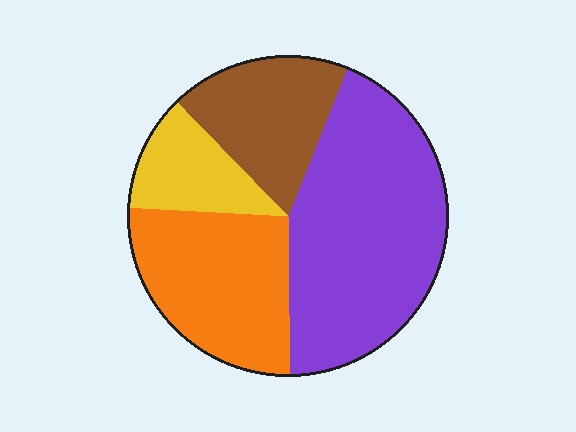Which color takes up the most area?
Purple, at roughly 45%.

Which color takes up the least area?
Yellow, at roughly 10%.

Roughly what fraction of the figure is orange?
Orange takes up about one quarter (1/4) of the figure.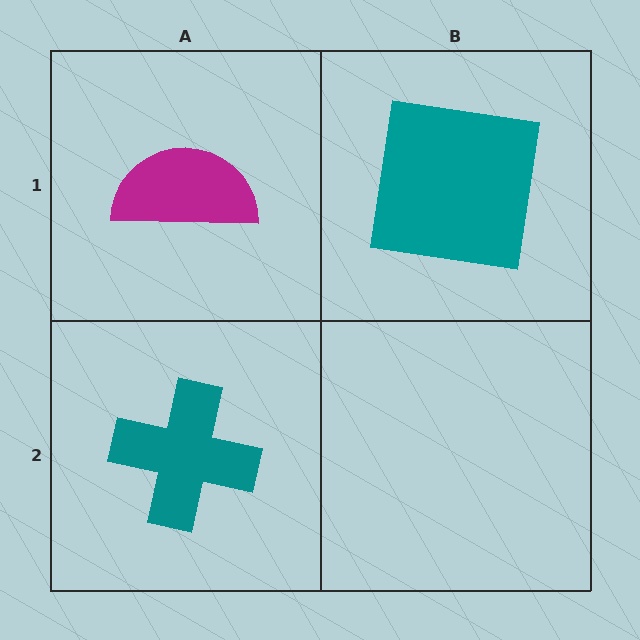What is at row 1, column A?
A magenta semicircle.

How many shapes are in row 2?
1 shape.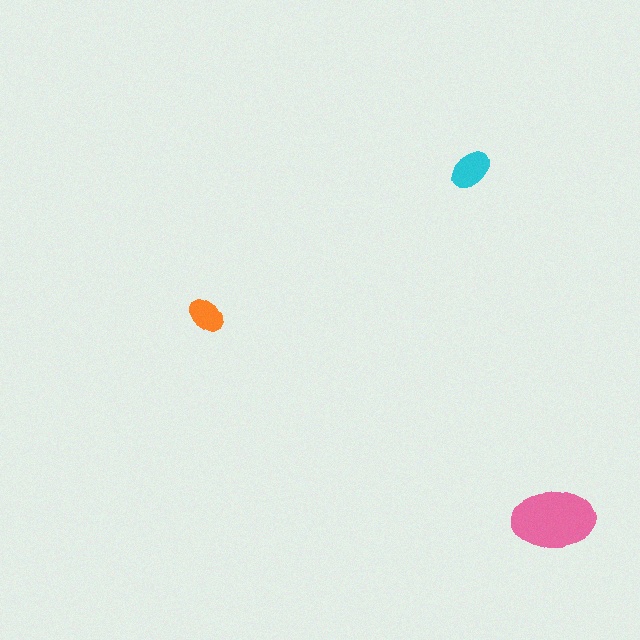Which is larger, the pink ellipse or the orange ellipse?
The pink one.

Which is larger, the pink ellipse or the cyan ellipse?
The pink one.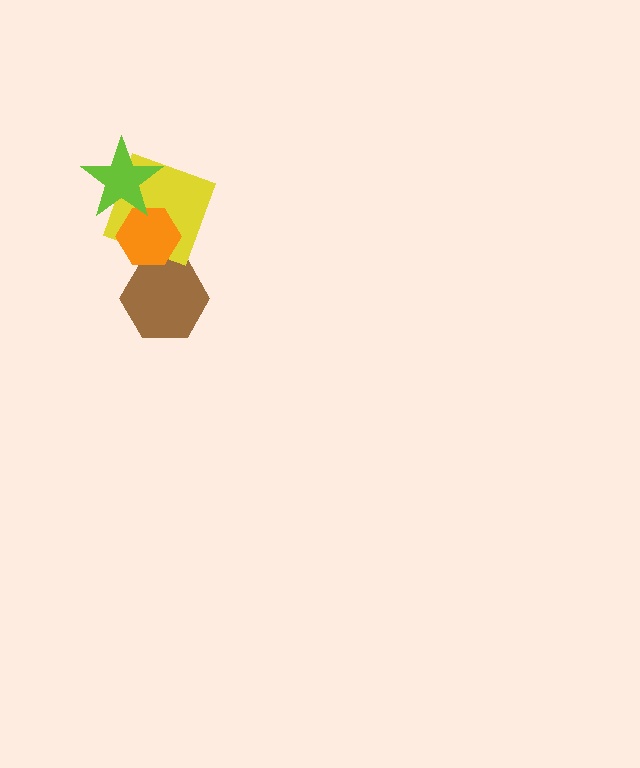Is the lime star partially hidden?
No, no other shape covers it.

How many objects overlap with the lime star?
2 objects overlap with the lime star.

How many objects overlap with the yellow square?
2 objects overlap with the yellow square.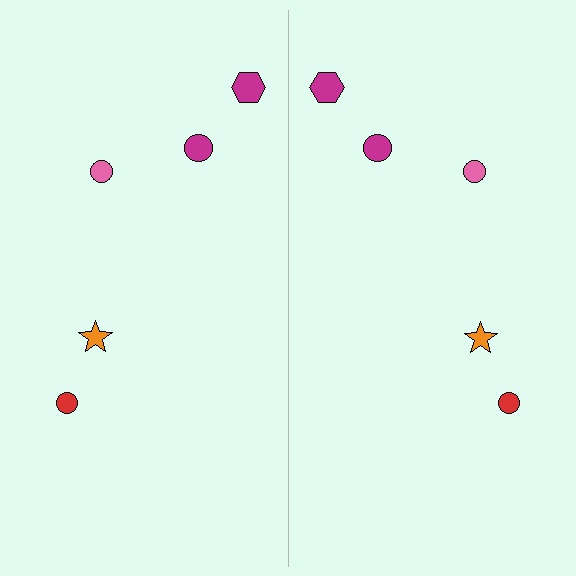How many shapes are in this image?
There are 10 shapes in this image.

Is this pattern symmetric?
Yes, this pattern has bilateral (reflection) symmetry.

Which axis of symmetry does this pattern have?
The pattern has a vertical axis of symmetry running through the center of the image.